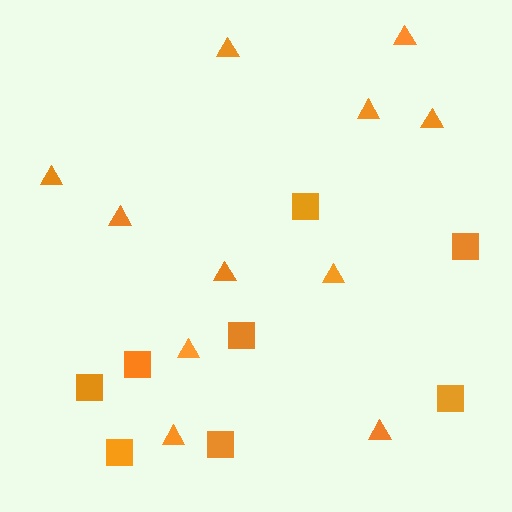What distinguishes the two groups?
There are 2 groups: one group of triangles (11) and one group of squares (8).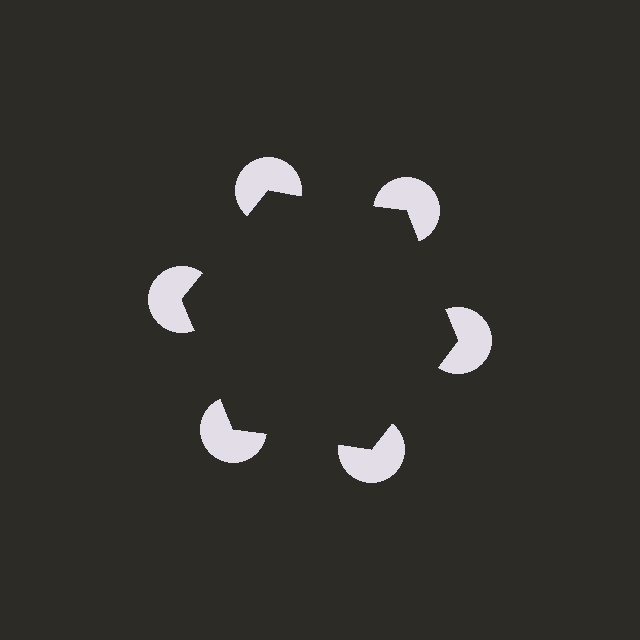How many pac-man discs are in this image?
There are 6 — one at each vertex of the illusory hexagon.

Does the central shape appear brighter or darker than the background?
It typically appears slightly darker than the background, even though no actual brightness change is drawn.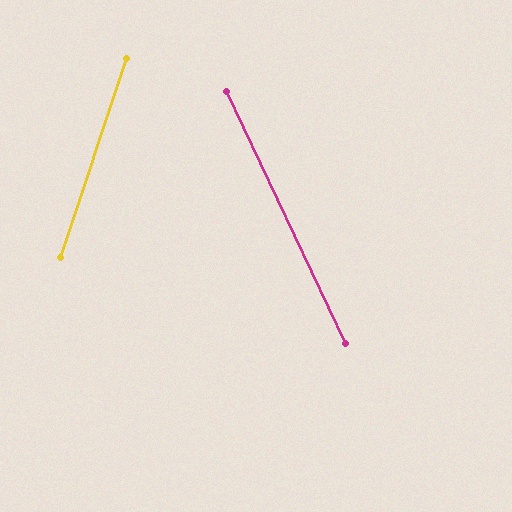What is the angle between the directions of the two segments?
Approximately 44 degrees.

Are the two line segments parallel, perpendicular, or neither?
Neither parallel nor perpendicular — they differ by about 44°.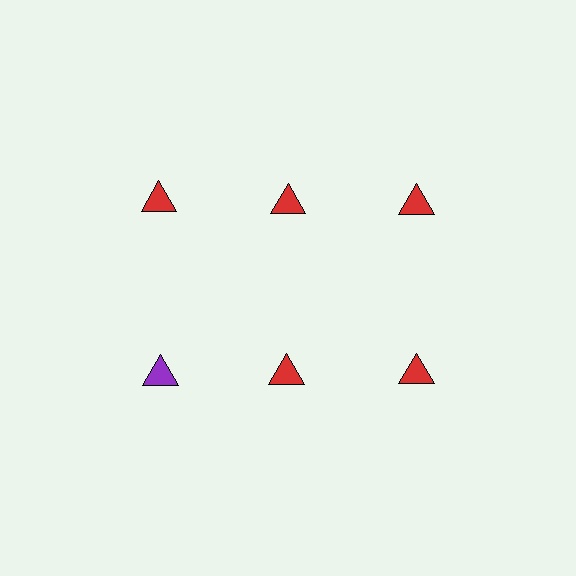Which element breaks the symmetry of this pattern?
The purple triangle in the second row, leftmost column breaks the symmetry. All other shapes are red triangles.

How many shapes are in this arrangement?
There are 6 shapes arranged in a grid pattern.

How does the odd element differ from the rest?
It has a different color: purple instead of red.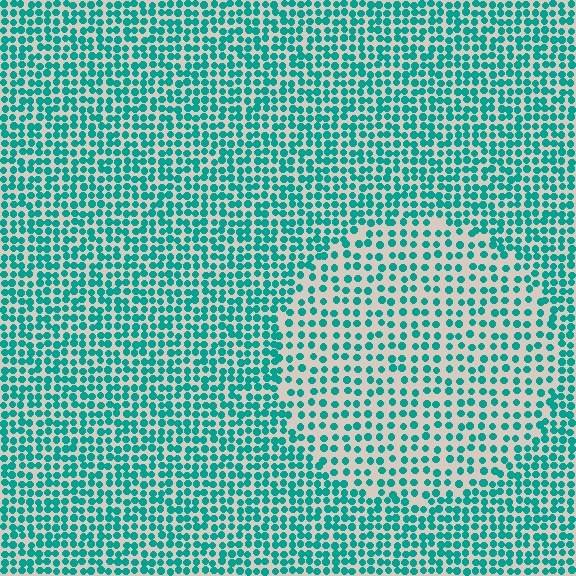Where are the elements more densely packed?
The elements are more densely packed outside the circle boundary.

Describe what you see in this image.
The image contains small teal elements arranged at two different densities. A circle-shaped region is visible where the elements are less densely packed than the surrounding area.